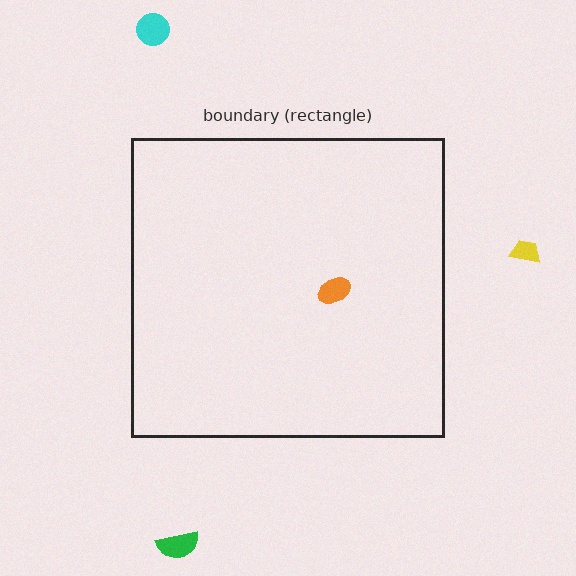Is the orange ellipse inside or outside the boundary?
Inside.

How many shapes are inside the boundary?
1 inside, 3 outside.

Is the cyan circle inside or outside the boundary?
Outside.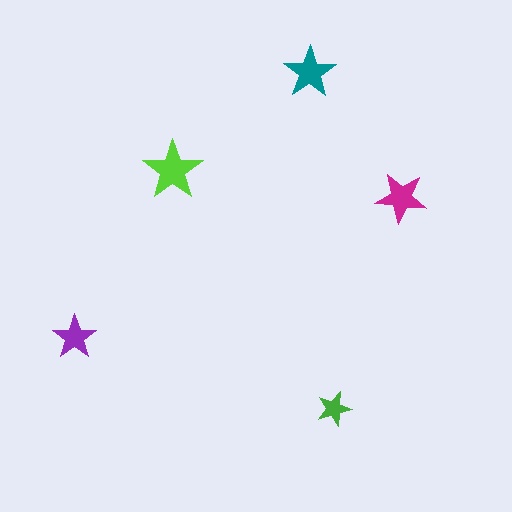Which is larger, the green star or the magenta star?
The magenta one.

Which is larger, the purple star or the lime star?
The lime one.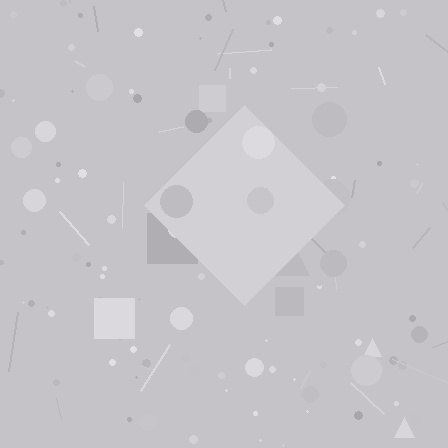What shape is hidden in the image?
A diamond is hidden in the image.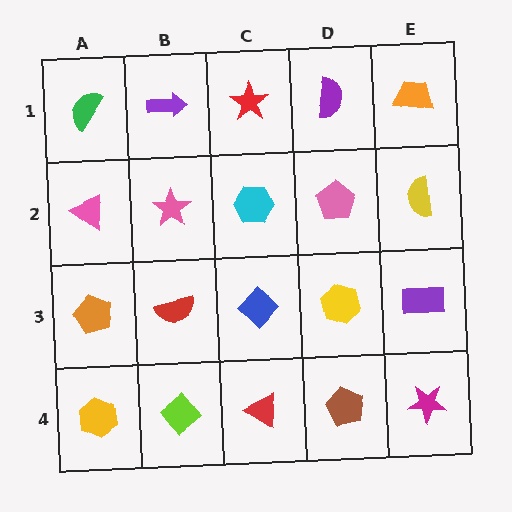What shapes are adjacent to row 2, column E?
An orange trapezoid (row 1, column E), a purple rectangle (row 3, column E), a pink pentagon (row 2, column D).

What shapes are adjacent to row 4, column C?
A blue diamond (row 3, column C), a lime diamond (row 4, column B), a brown pentagon (row 4, column D).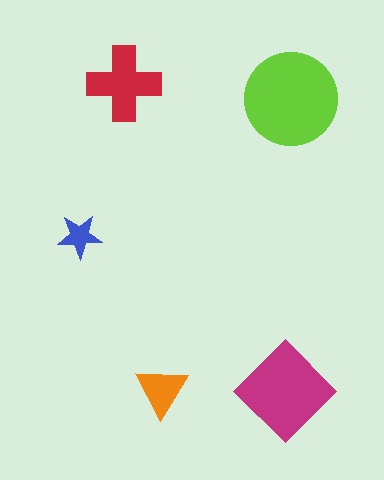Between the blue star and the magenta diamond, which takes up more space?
The magenta diamond.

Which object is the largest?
The lime circle.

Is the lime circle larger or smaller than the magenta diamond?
Larger.